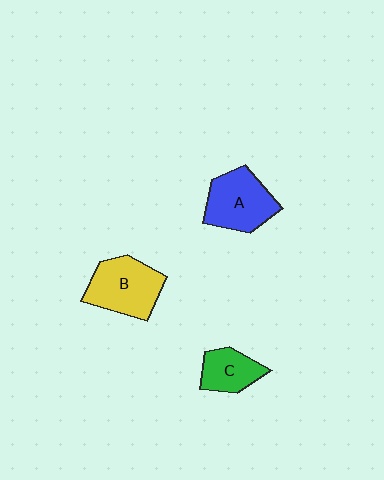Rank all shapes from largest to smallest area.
From largest to smallest: B (yellow), A (blue), C (green).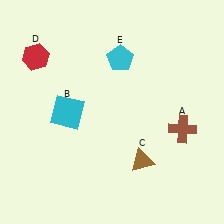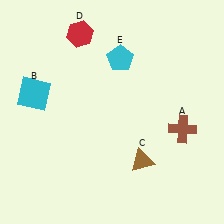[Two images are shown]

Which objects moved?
The objects that moved are: the cyan square (B), the red hexagon (D).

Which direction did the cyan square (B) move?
The cyan square (B) moved left.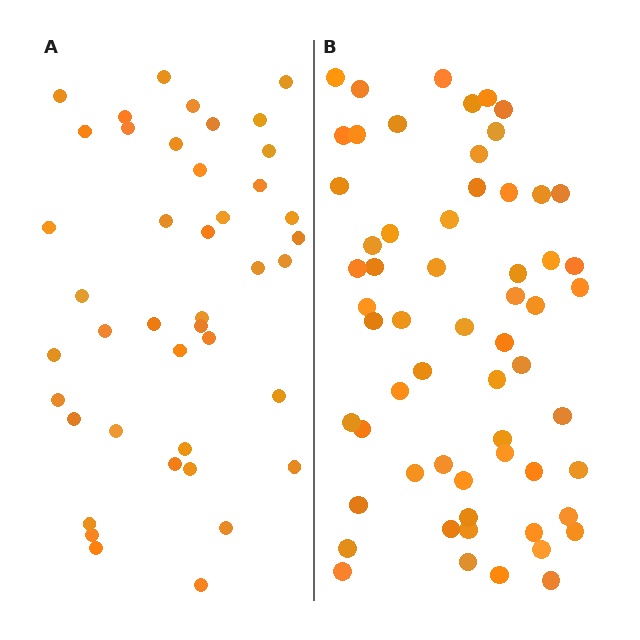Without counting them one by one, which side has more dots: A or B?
Region B (the right region) has more dots.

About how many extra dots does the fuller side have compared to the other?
Region B has approximately 20 more dots than region A.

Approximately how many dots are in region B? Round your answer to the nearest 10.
About 60 dots.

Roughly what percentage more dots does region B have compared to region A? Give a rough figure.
About 45% more.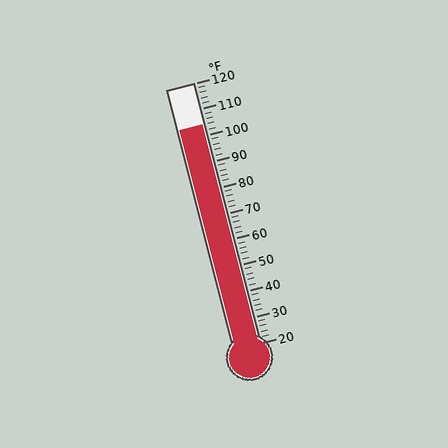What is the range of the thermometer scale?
The thermometer scale ranges from 20°F to 120°F.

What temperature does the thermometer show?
The thermometer shows approximately 104°F.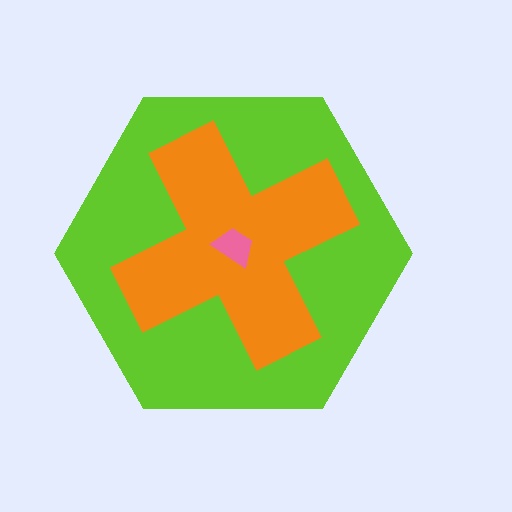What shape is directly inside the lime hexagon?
The orange cross.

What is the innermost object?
The pink trapezoid.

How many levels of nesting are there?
3.